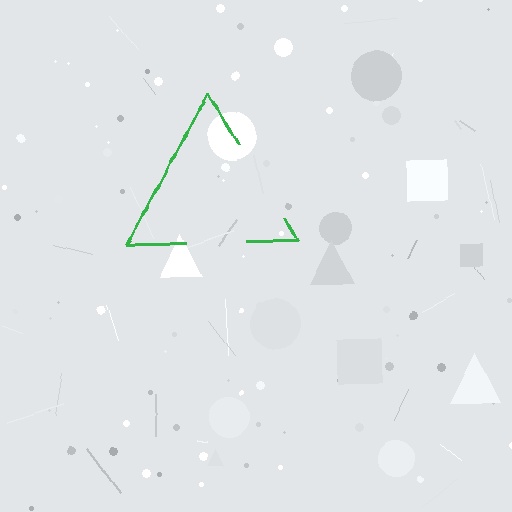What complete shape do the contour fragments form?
The contour fragments form a triangle.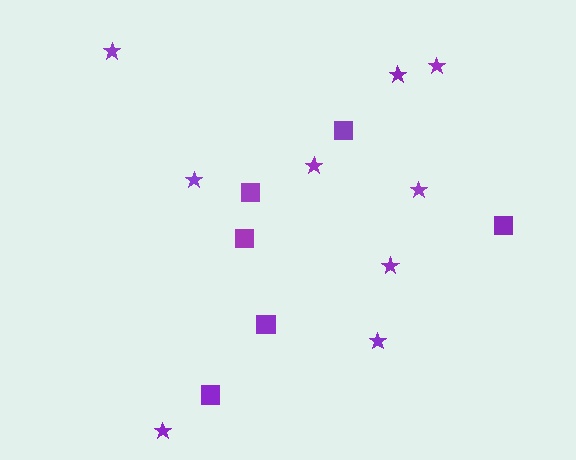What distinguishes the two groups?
There are 2 groups: one group of stars (9) and one group of squares (6).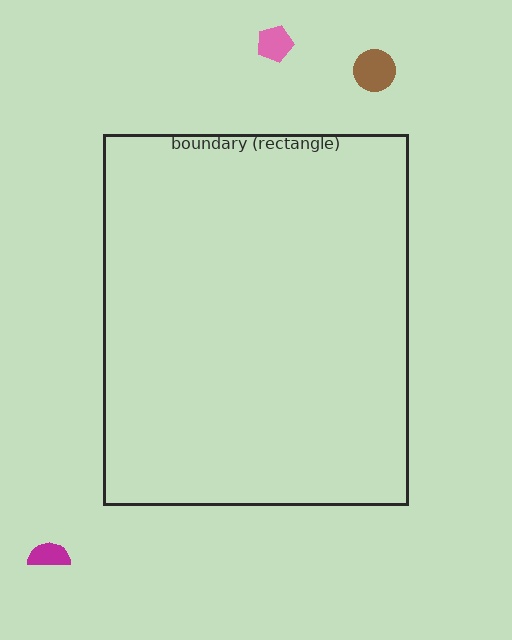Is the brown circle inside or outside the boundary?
Outside.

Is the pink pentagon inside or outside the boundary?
Outside.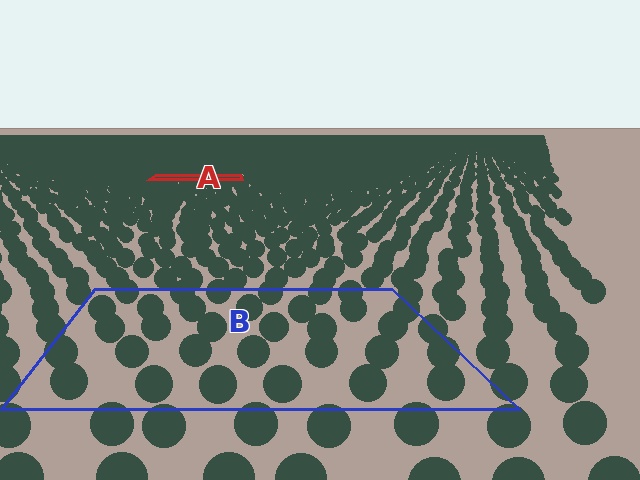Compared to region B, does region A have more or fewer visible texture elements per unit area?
Region A has more texture elements per unit area — they are packed more densely because it is farther away.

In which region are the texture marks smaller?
The texture marks are smaller in region A, because it is farther away.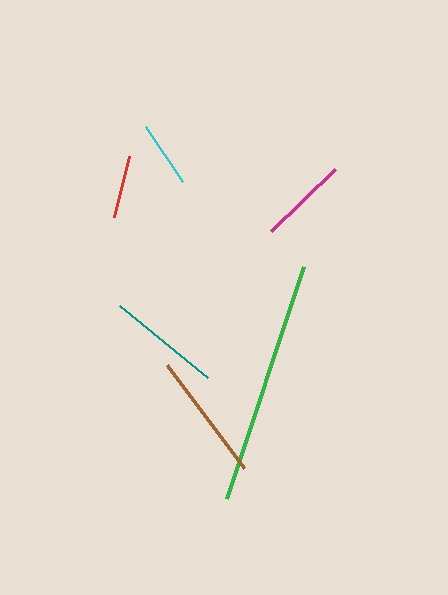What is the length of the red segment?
The red segment is approximately 63 pixels long.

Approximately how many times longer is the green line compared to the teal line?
The green line is approximately 2.1 times the length of the teal line.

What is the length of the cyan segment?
The cyan segment is approximately 66 pixels long.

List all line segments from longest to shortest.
From longest to shortest: green, brown, teal, magenta, cyan, red.